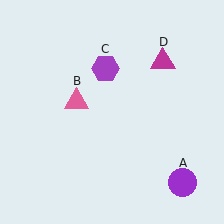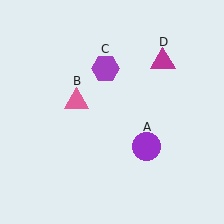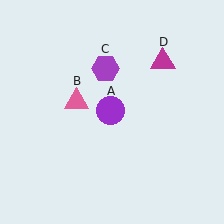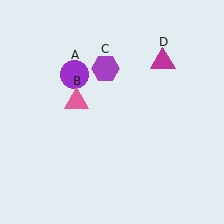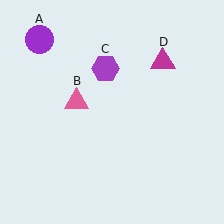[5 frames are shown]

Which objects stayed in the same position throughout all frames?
Pink triangle (object B) and purple hexagon (object C) and magenta triangle (object D) remained stationary.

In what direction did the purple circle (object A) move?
The purple circle (object A) moved up and to the left.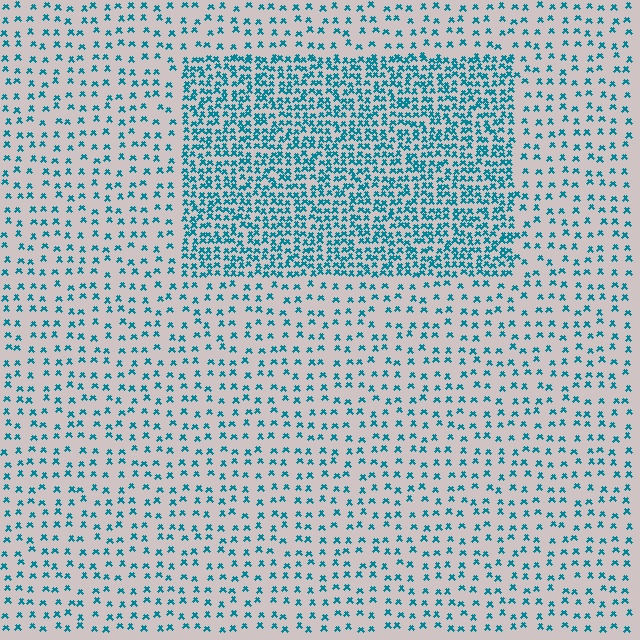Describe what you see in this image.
The image contains small teal elements arranged at two different densities. A rectangle-shaped region is visible where the elements are more densely packed than the surrounding area.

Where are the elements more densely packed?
The elements are more densely packed inside the rectangle boundary.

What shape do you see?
I see a rectangle.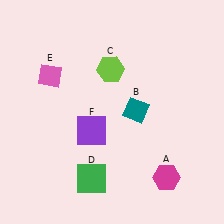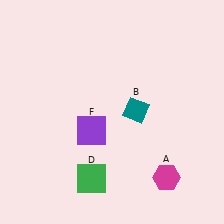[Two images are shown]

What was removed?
The pink diamond (E), the lime hexagon (C) were removed in Image 2.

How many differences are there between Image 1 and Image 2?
There are 2 differences between the two images.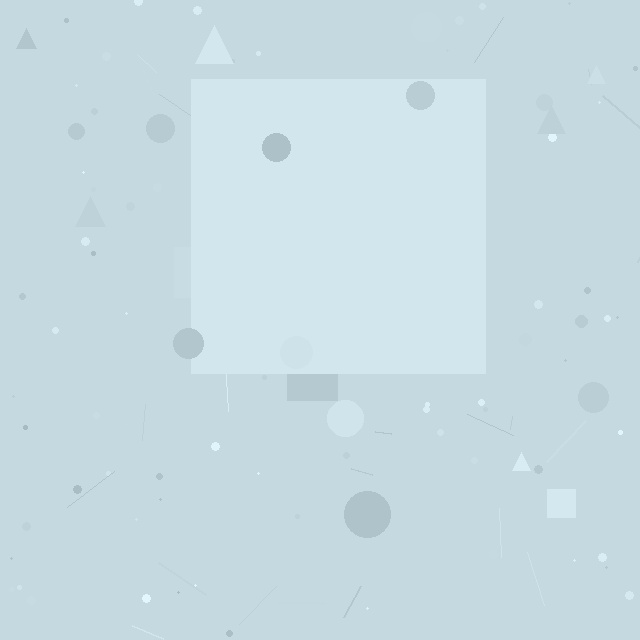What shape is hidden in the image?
A square is hidden in the image.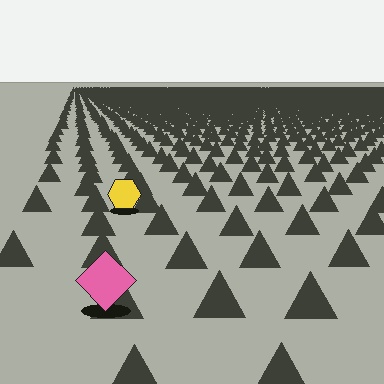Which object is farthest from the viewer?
The yellow hexagon is farthest from the viewer. It appears smaller and the ground texture around it is denser.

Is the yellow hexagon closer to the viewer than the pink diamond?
No. The pink diamond is closer — you can tell from the texture gradient: the ground texture is coarser near it.